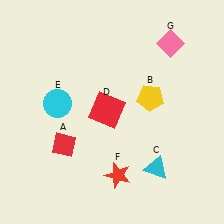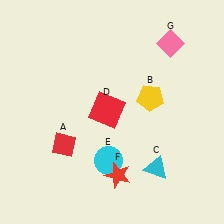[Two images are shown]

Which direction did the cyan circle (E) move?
The cyan circle (E) moved down.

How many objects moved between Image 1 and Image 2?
1 object moved between the two images.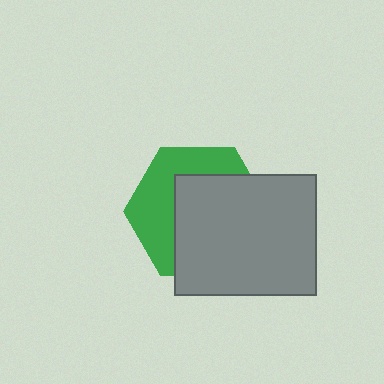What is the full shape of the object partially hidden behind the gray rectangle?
The partially hidden object is a green hexagon.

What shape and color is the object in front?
The object in front is a gray rectangle.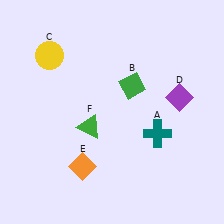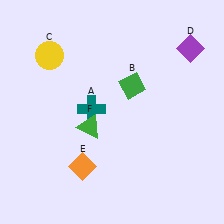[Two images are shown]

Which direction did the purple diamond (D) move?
The purple diamond (D) moved up.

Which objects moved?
The objects that moved are: the teal cross (A), the purple diamond (D).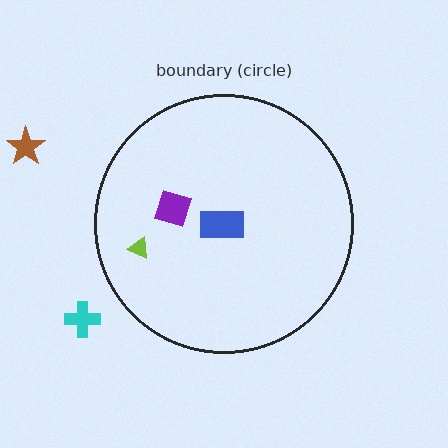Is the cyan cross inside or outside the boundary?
Outside.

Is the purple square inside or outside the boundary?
Inside.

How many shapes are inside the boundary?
3 inside, 2 outside.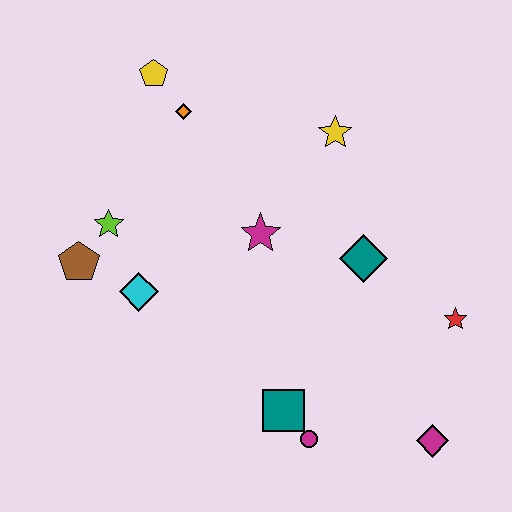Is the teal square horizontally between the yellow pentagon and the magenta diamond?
Yes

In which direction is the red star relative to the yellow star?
The red star is below the yellow star.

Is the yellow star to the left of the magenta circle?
No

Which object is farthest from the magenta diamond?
The yellow pentagon is farthest from the magenta diamond.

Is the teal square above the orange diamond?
No